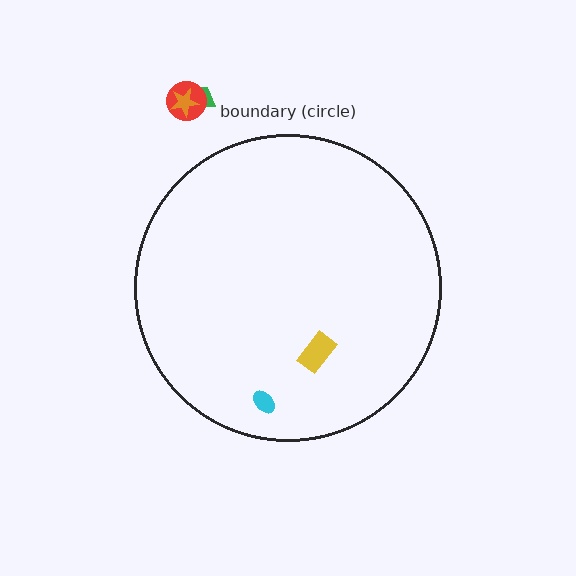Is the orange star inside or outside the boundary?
Outside.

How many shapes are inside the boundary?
2 inside, 3 outside.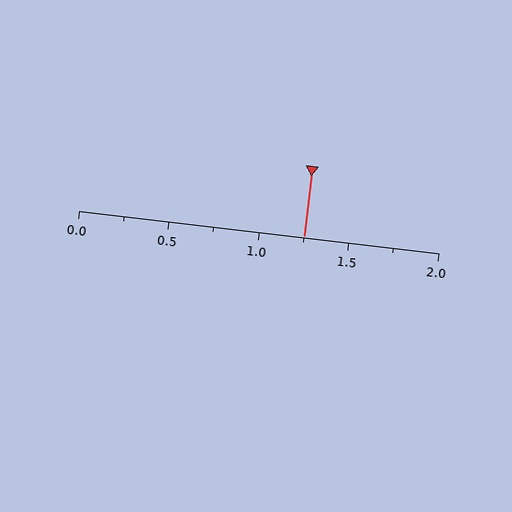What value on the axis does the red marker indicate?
The marker indicates approximately 1.25.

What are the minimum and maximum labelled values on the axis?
The axis runs from 0.0 to 2.0.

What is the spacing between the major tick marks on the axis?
The major ticks are spaced 0.5 apart.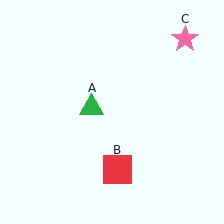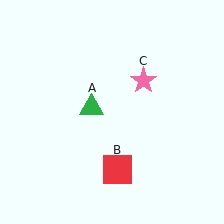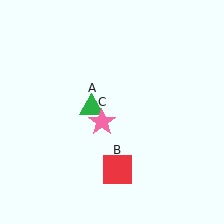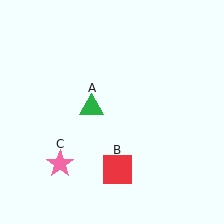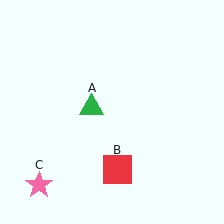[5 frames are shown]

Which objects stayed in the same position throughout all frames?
Green triangle (object A) and red square (object B) remained stationary.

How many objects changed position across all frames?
1 object changed position: pink star (object C).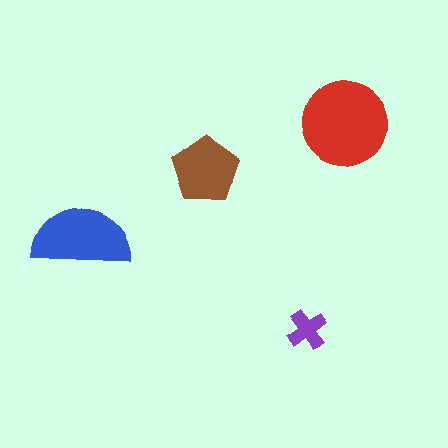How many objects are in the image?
There are 4 objects in the image.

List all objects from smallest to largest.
The purple cross, the brown pentagon, the blue semicircle, the red circle.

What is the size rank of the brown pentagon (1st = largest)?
3rd.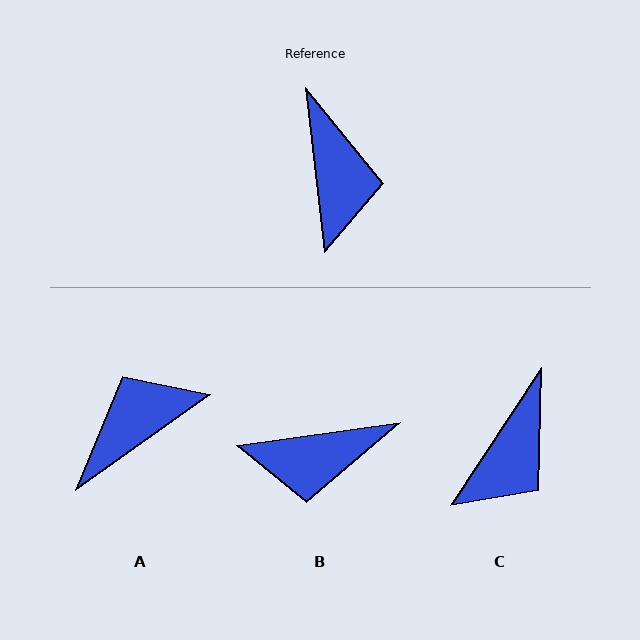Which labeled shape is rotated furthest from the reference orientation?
A, about 119 degrees away.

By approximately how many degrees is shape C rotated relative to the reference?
Approximately 40 degrees clockwise.